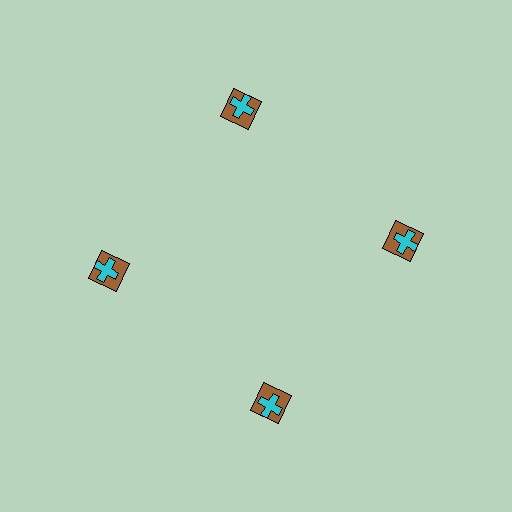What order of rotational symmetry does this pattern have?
This pattern has 4-fold rotational symmetry.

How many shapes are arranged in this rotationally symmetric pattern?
There are 8 shapes, arranged in 4 groups of 2.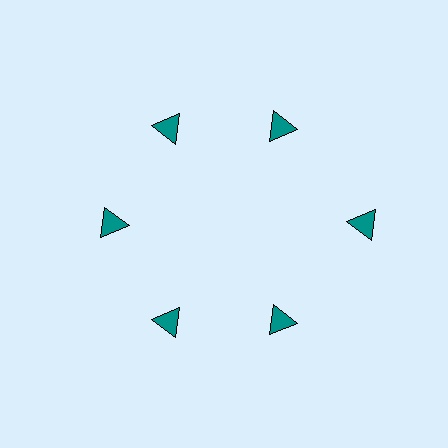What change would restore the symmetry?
The symmetry would be restored by moving it inward, back onto the ring so that all 6 triangles sit at equal angles and equal distance from the center.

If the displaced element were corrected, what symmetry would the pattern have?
It would have 6-fold rotational symmetry — the pattern would map onto itself every 60 degrees.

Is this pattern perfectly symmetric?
No. The 6 teal triangles are arranged in a ring, but one element near the 3 o'clock position is pushed outward from the center, breaking the 6-fold rotational symmetry.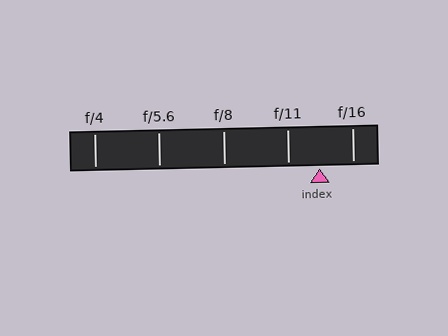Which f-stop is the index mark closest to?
The index mark is closest to f/11.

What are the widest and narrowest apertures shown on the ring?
The widest aperture shown is f/4 and the narrowest is f/16.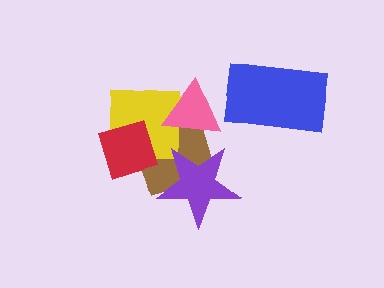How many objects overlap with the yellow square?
3 objects overlap with the yellow square.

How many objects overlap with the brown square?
4 objects overlap with the brown square.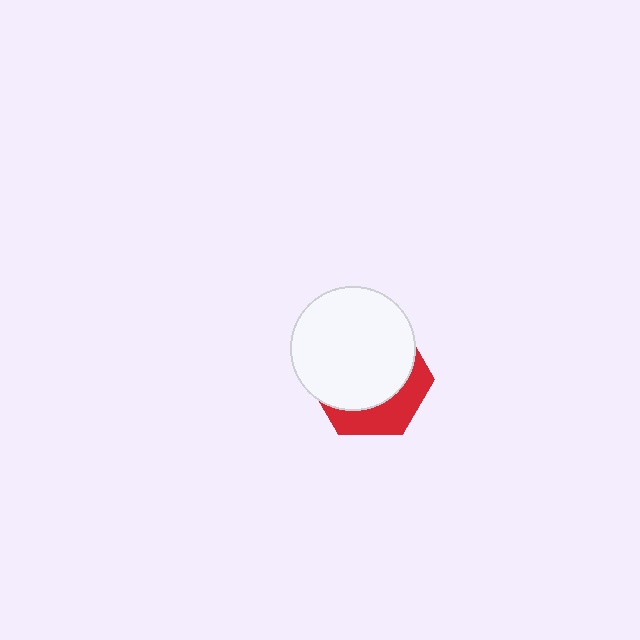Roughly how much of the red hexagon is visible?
A small part of it is visible (roughly 32%).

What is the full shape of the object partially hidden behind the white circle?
The partially hidden object is a red hexagon.